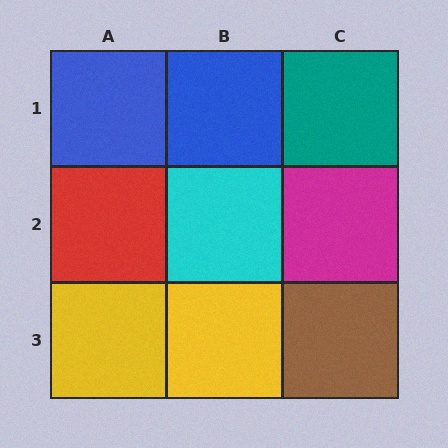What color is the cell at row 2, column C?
Magenta.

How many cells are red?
1 cell is red.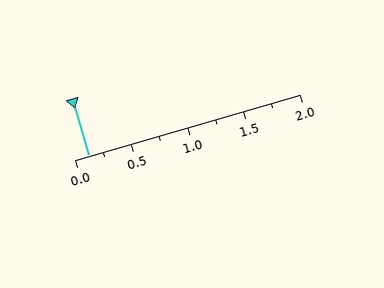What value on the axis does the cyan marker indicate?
The marker indicates approximately 0.12.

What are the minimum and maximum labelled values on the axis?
The axis runs from 0.0 to 2.0.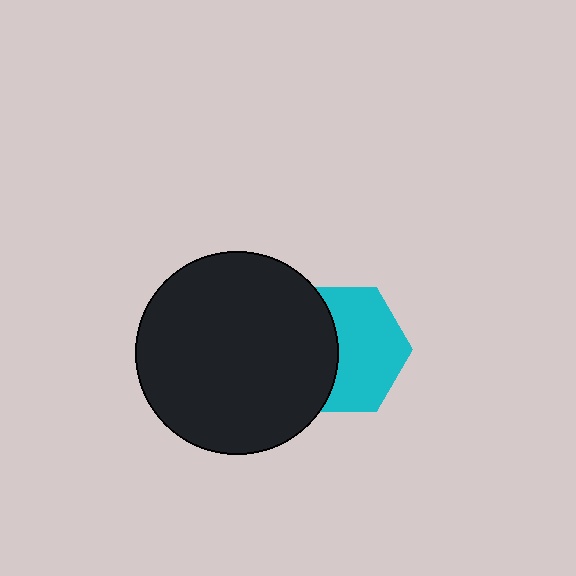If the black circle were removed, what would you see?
You would see the complete cyan hexagon.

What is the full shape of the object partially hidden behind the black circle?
The partially hidden object is a cyan hexagon.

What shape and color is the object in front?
The object in front is a black circle.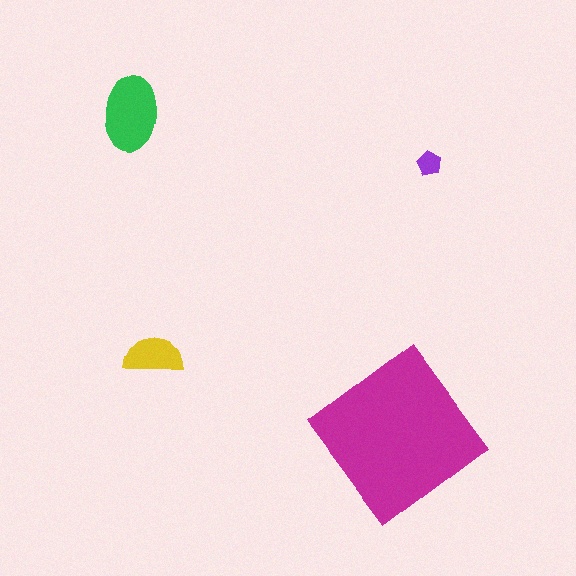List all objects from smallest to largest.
The purple pentagon, the yellow semicircle, the green ellipse, the magenta diamond.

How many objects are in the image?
There are 4 objects in the image.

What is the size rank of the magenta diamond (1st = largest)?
1st.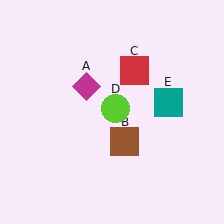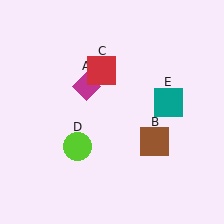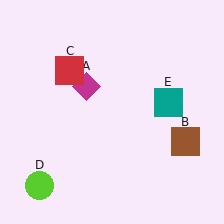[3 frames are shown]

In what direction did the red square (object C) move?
The red square (object C) moved left.